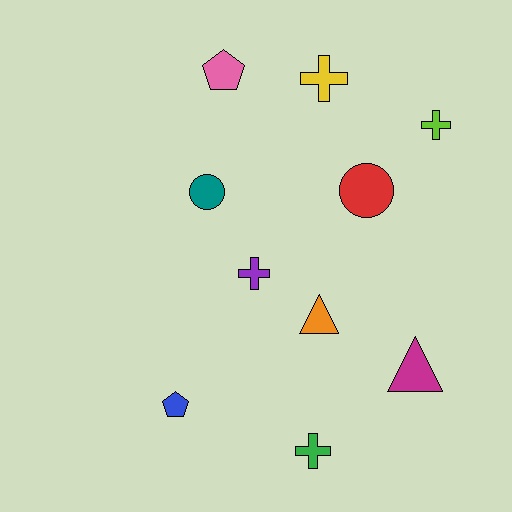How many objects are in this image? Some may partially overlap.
There are 10 objects.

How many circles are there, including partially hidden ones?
There are 2 circles.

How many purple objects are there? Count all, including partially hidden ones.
There is 1 purple object.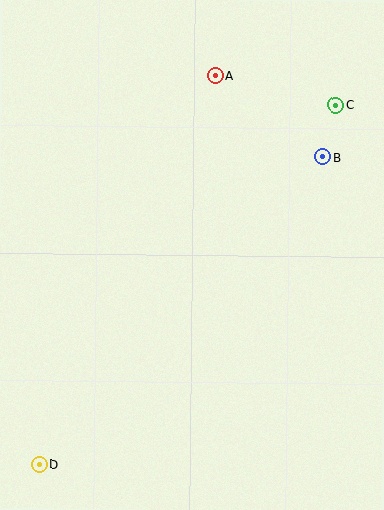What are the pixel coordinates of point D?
Point D is at (39, 465).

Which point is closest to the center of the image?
Point B at (323, 157) is closest to the center.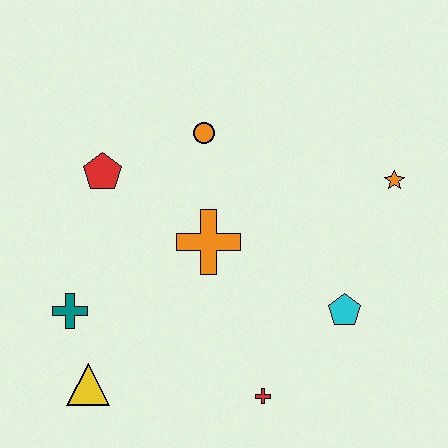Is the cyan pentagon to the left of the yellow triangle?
No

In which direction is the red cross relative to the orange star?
The red cross is below the orange star.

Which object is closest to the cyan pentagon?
The red cross is closest to the cyan pentagon.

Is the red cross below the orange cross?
Yes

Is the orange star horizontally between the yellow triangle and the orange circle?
No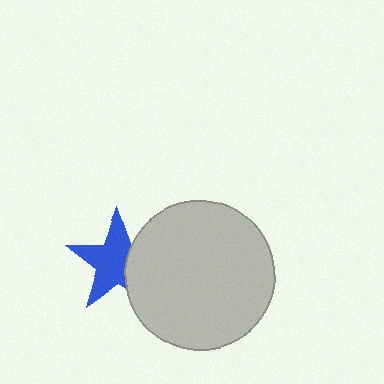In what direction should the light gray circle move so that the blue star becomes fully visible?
The light gray circle should move right. That is the shortest direction to clear the overlap and leave the blue star fully visible.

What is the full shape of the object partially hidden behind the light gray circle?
The partially hidden object is a blue star.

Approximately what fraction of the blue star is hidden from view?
Roughly 33% of the blue star is hidden behind the light gray circle.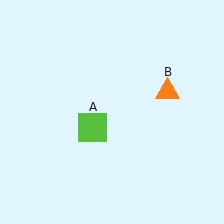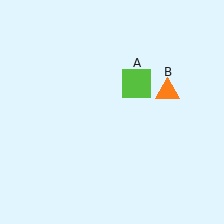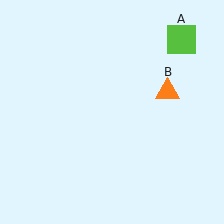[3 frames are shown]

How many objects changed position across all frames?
1 object changed position: lime square (object A).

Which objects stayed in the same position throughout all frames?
Orange triangle (object B) remained stationary.